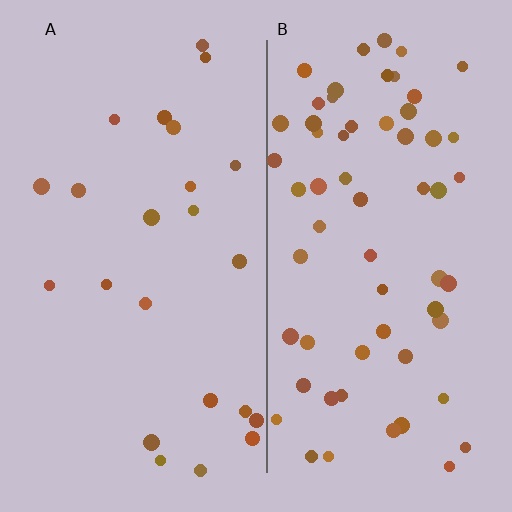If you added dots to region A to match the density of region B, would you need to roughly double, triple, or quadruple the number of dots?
Approximately triple.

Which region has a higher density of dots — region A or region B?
B (the right).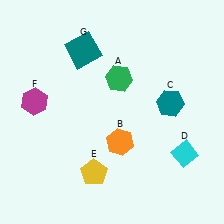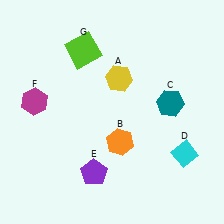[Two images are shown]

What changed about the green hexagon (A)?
In Image 1, A is green. In Image 2, it changed to yellow.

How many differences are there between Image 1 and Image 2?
There are 3 differences between the two images.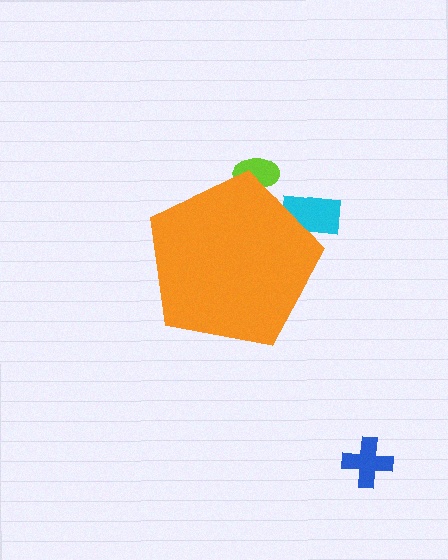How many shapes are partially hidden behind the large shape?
2 shapes are partially hidden.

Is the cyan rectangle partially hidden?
Yes, the cyan rectangle is partially hidden behind the orange pentagon.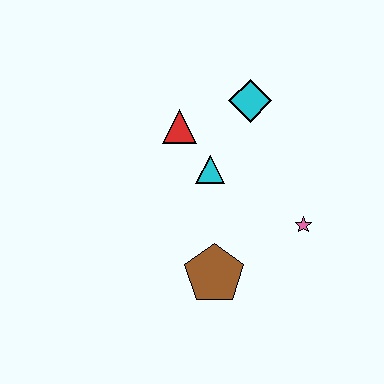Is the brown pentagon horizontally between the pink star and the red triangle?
Yes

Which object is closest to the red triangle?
The cyan triangle is closest to the red triangle.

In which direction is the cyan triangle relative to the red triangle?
The cyan triangle is below the red triangle.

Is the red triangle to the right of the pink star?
No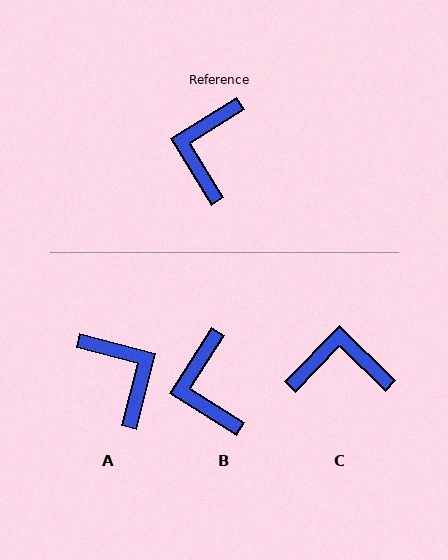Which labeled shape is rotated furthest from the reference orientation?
A, about 136 degrees away.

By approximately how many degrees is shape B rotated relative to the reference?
Approximately 26 degrees counter-clockwise.